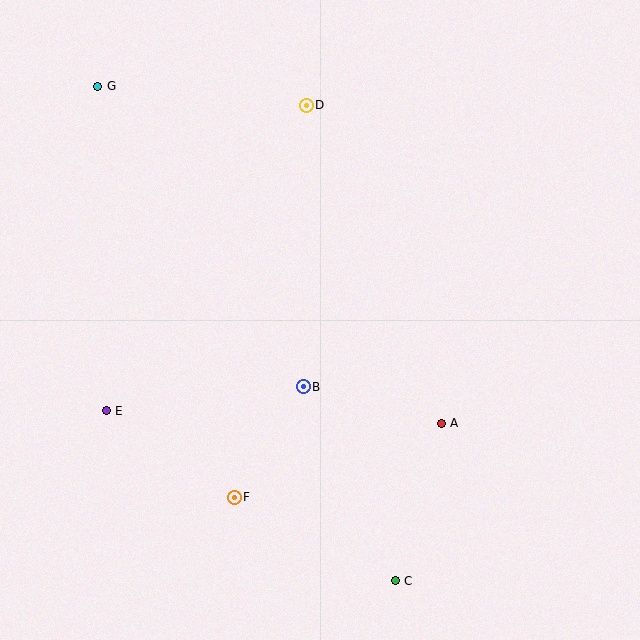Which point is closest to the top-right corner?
Point D is closest to the top-right corner.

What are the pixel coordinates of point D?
Point D is at (306, 105).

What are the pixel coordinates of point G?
Point G is at (98, 86).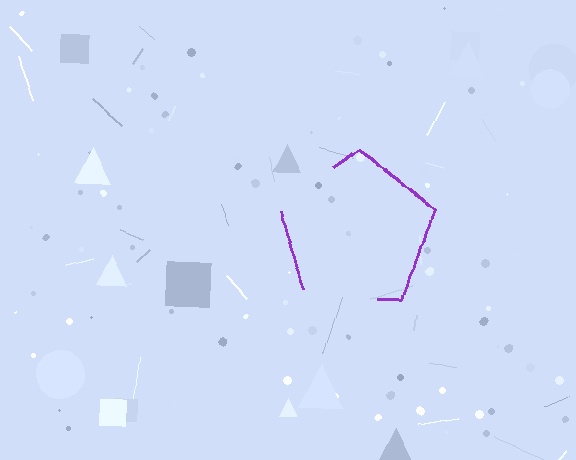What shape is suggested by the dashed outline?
The dashed outline suggests a pentagon.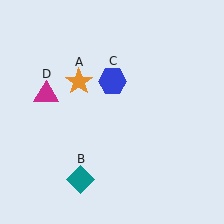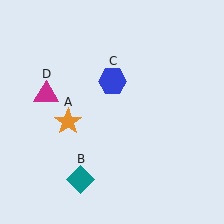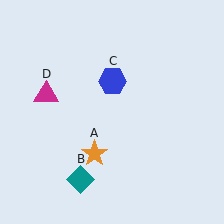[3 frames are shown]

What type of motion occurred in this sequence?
The orange star (object A) rotated counterclockwise around the center of the scene.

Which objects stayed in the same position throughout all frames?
Teal diamond (object B) and blue hexagon (object C) and magenta triangle (object D) remained stationary.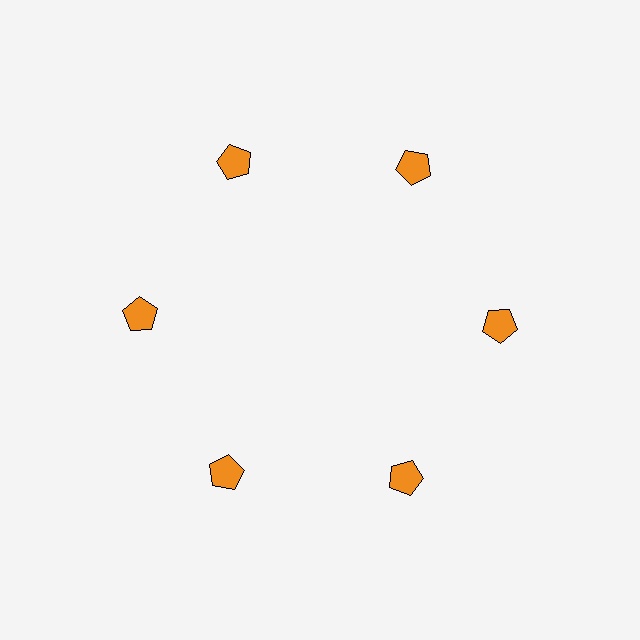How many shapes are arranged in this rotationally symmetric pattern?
There are 6 shapes, arranged in 6 groups of 1.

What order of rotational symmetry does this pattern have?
This pattern has 6-fold rotational symmetry.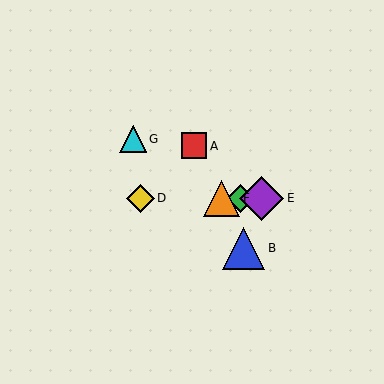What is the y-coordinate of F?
Object F is at y≈198.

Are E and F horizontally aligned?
Yes, both are at y≈198.